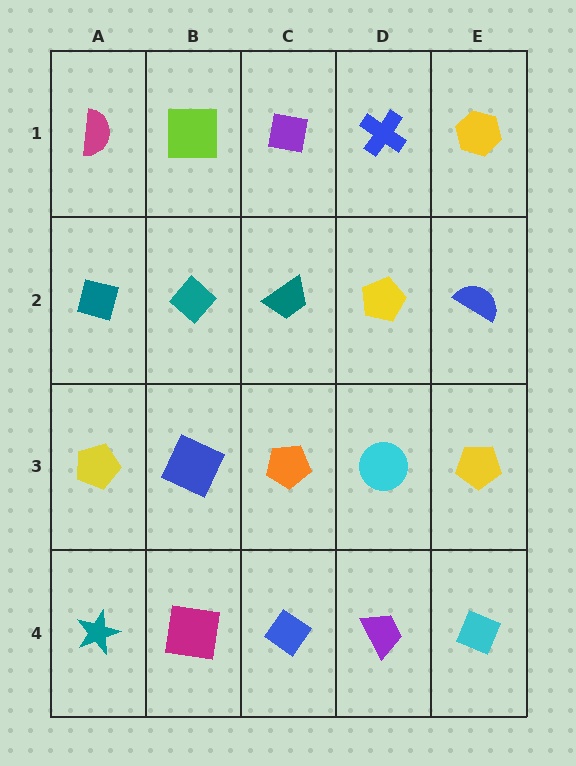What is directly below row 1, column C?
A teal trapezoid.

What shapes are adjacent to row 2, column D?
A blue cross (row 1, column D), a cyan circle (row 3, column D), a teal trapezoid (row 2, column C), a blue semicircle (row 2, column E).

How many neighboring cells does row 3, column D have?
4.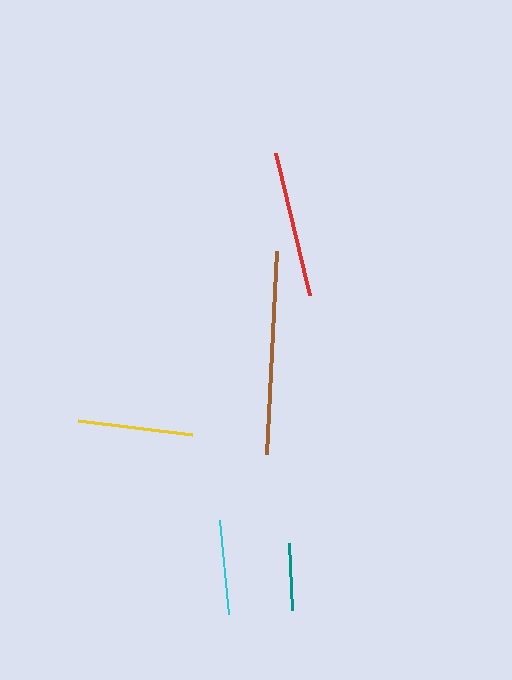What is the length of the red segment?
The red segment is approximately 146 pixels long.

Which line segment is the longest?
The brown line is the longest at approximately 203 pixels.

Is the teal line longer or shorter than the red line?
The red line is longer than the teal line.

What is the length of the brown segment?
The brown segment is approximately 203 pixels long.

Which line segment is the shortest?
The teal line is the shortest at approximately 67 pixels.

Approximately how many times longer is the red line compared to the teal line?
The red line is approximately 2.2 times the length of the teal line.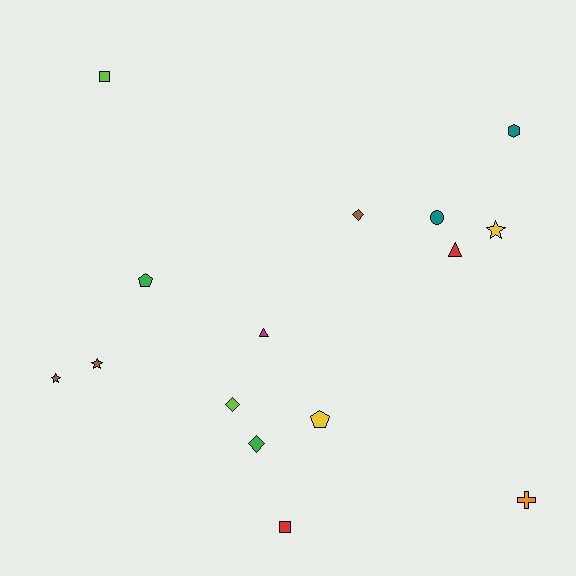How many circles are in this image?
There is 1 circle.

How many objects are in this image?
There are 15 objects.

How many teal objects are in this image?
There are 2 teal objects.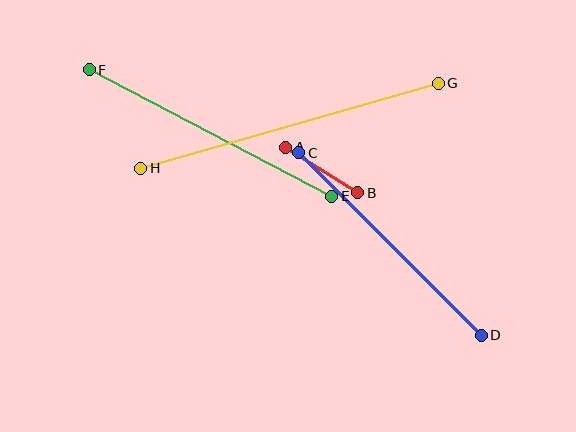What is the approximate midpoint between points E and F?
The midpoint is at approximately (211, 133) pixels.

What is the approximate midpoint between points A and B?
The midpoint is at approximately (322, 170) pixels.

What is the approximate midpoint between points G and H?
The midpoint is at approximately (290, 126) pixels.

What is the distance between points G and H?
The distance is approximately 309 pixels.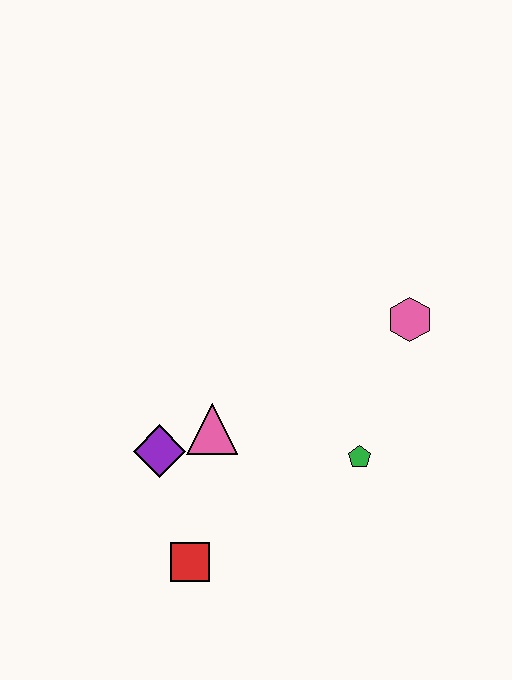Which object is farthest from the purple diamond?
The pink hexagon is farthest from the purple diamond.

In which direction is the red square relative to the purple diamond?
The red square is below the purple diamond.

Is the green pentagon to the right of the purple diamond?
Yes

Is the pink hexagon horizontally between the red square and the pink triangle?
No